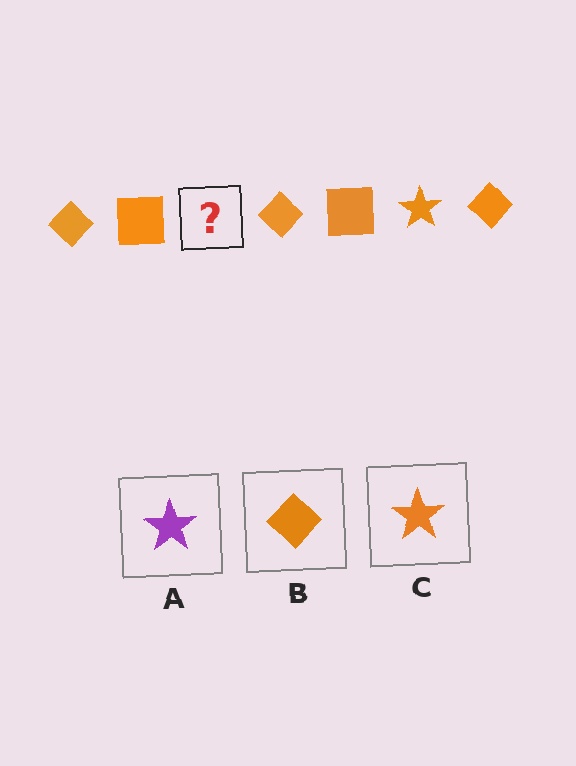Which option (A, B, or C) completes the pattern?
C.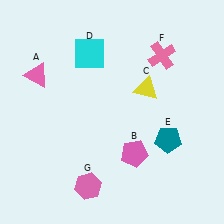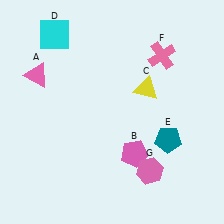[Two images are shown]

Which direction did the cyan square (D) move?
The cyan square (D) moved left.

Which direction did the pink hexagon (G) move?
The pink hexagon (G) moved right.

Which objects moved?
The objects that moved are: the cyan square (D), the pink hexagon (G).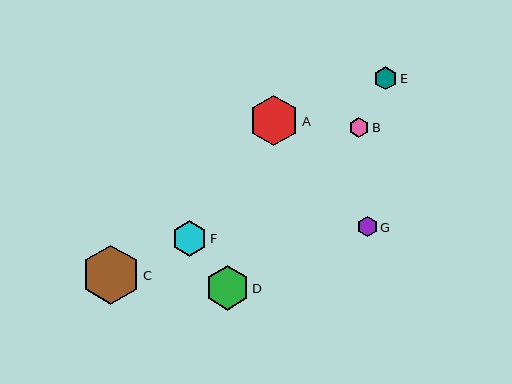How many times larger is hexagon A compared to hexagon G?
Hexagon A is approximately 2.5 times the size of hexagon G.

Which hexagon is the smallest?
Hexagon G is the smallest with a size of approximately 20 pixels.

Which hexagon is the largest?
Hexagon C is the largest with a size of approximately 59 pixels.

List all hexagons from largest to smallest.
From largest to smallest: C, A, D, F, E, B, G.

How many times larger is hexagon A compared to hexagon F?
Hexagon A is approximately 1.4 times the size of hexagon F.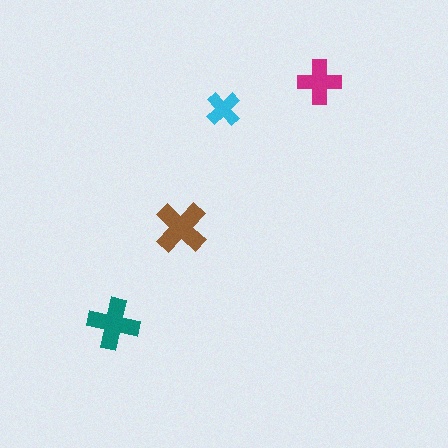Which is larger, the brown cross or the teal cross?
The brown one.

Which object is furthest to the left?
The teal cross is leftmost.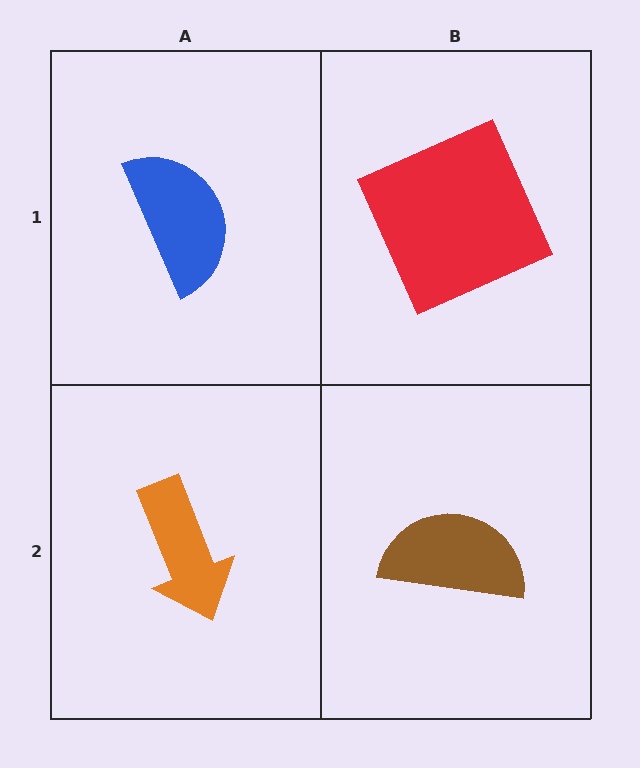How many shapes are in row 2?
2 shapes.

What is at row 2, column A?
An orange arrow.